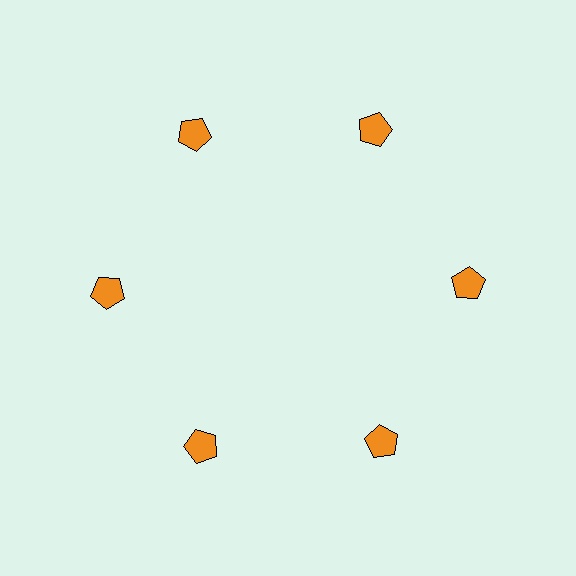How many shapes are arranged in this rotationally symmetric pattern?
There are 6 shapes, arranged in 6 groups of 1.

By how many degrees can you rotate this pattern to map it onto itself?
The pattern maps onto itself every 60 degrees of rotation.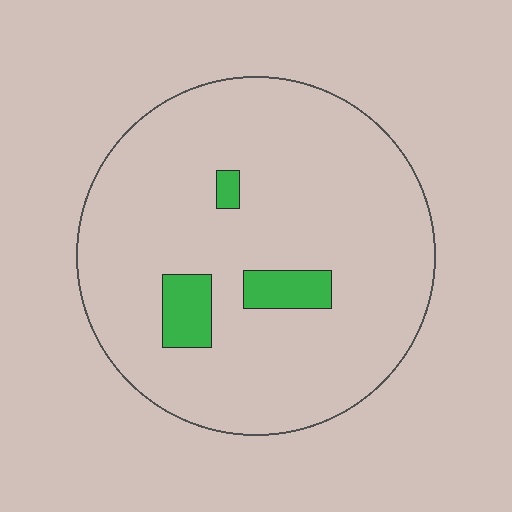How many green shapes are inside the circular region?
3.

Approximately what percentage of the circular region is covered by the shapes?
Approximately 10%.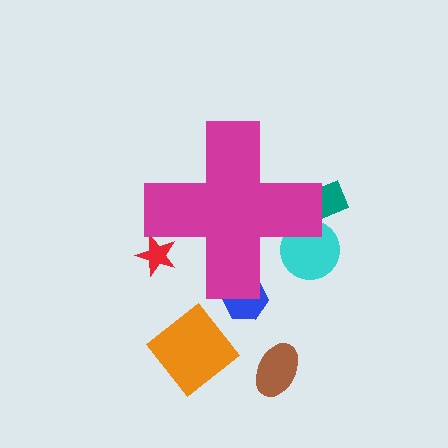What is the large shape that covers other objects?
A magenta cross.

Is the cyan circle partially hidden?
Yes, the cyan circle is partially hidden behind the magenta cross.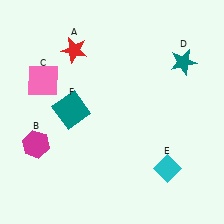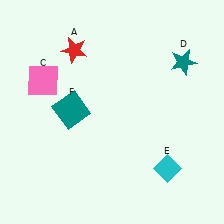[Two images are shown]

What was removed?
The magenta hexagon (B) was removed in Image 2.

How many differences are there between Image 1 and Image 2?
There is 1 difference between the two images.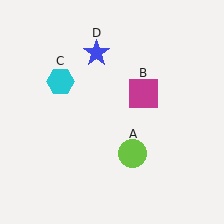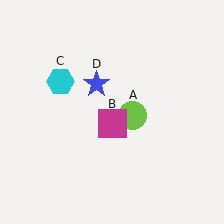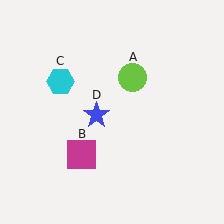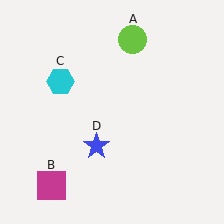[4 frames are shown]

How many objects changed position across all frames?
3 objects changed position: lime circle (object A), magenta square (object B), blue star (object D).